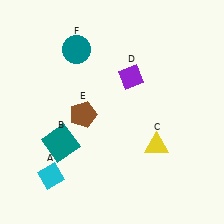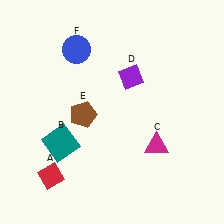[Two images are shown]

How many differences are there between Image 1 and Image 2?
There are 3 differences between the two images.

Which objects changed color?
A changed from cyan to red. C changed from yellow to magenta. F changed from teal to blue.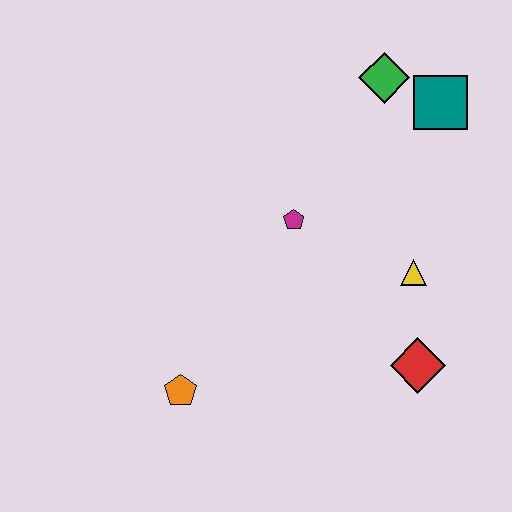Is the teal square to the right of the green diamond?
Yes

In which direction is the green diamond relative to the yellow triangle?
The green diamond is above the yellow triangle.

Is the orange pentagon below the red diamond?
Yes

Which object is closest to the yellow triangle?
The red diamond is closest to the yellow triangle.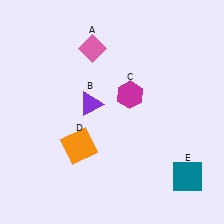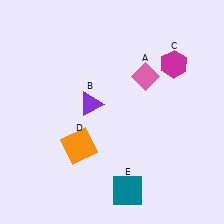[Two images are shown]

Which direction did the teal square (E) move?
The teal square (E) moved left.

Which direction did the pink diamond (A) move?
The pink diamond (A) moved right.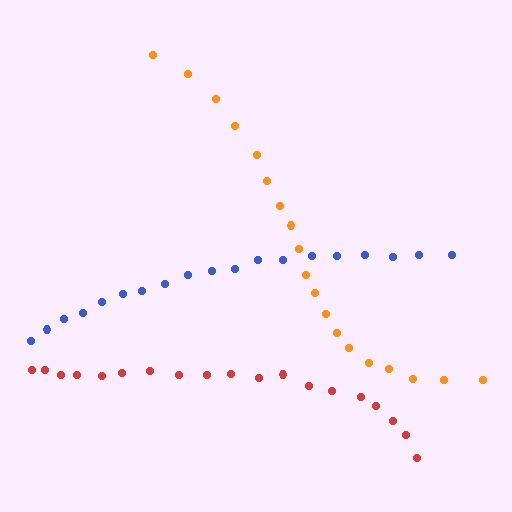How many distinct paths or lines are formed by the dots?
There are 3 distinct paths.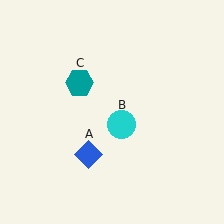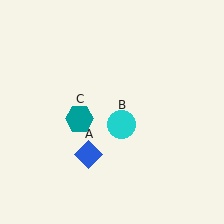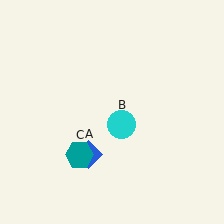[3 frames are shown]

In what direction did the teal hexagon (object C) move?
The teal hexagon (object C) moved down.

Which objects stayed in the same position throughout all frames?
Blue diamond (object A) and cyan circle (object B) remained stationary.